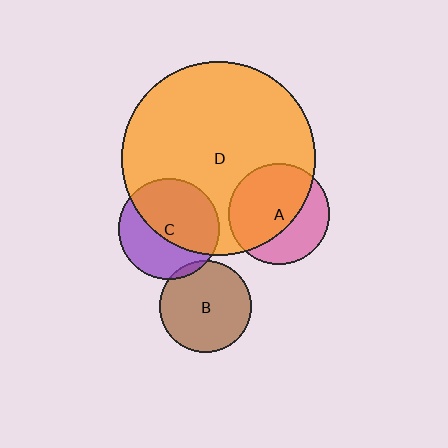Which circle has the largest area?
Circle D (orange).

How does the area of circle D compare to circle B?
Approximately 4.5 times.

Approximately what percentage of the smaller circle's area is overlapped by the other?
Approximately 60%.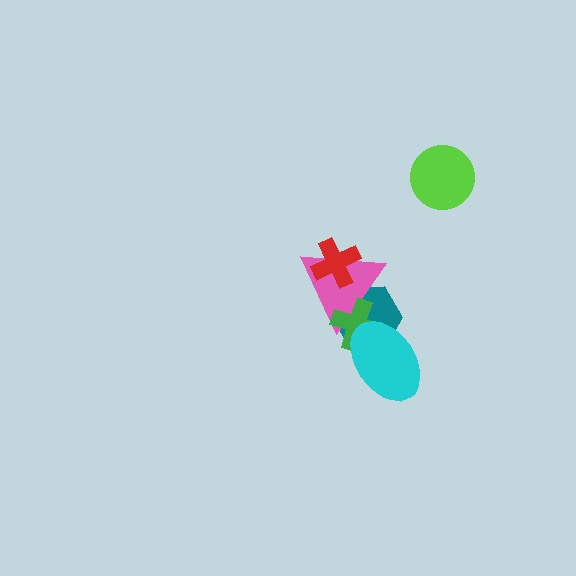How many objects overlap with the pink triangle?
3 objects overlap with the pink triangle.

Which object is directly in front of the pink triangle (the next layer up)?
The green cross is directly in front of the pink triangle.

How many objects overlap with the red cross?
1 object overlaps with the red cross.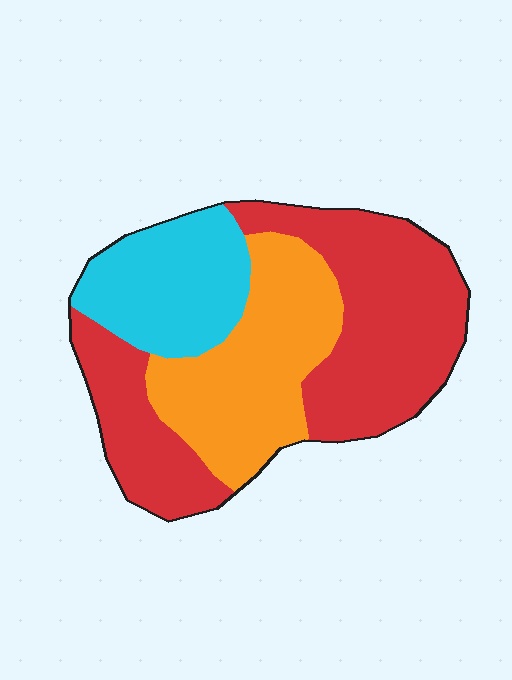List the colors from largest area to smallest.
From largest to smallest: red, orange, cyan.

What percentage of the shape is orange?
Orange takes up between a quarter and a half of the shape.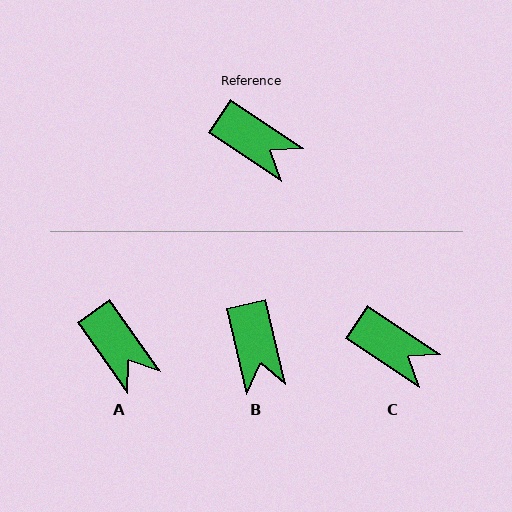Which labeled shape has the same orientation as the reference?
C.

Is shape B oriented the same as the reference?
No, it is off by about 43 degrees.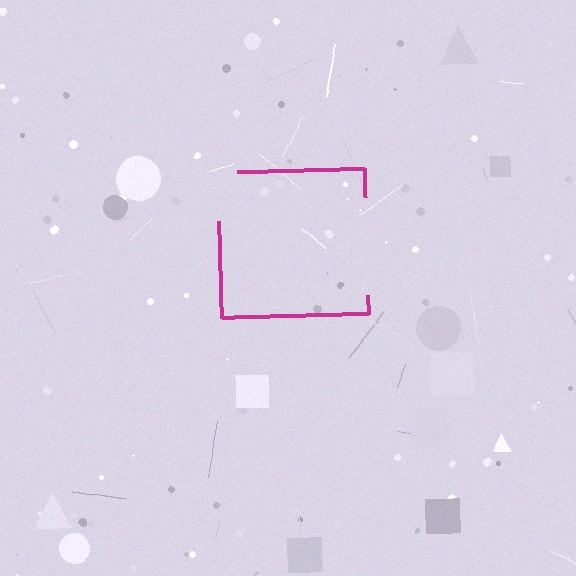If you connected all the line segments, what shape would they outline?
They would outline a square.